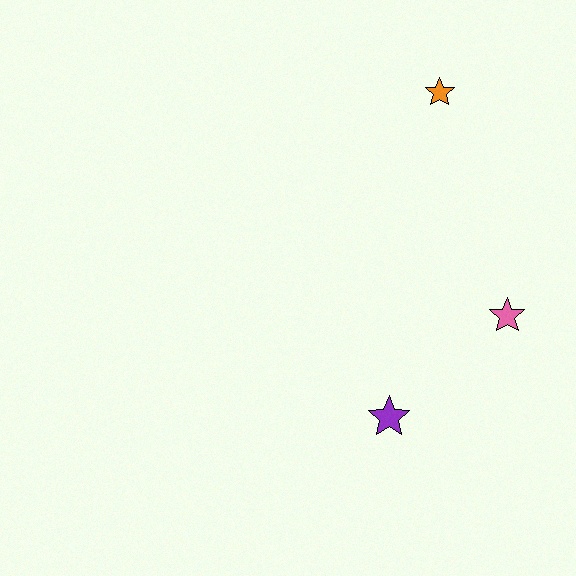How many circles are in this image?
There are no circles.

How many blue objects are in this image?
There are no blue objects.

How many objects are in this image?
There are 3 objects.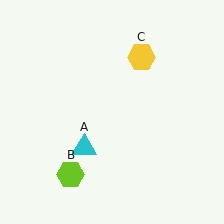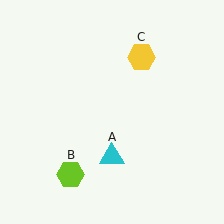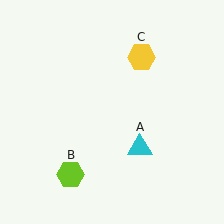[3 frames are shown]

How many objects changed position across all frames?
1 object changed position: cyan triangle (object A).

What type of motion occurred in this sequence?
The cyan triangle (object A) rotated counterclockwise around the center of the scene.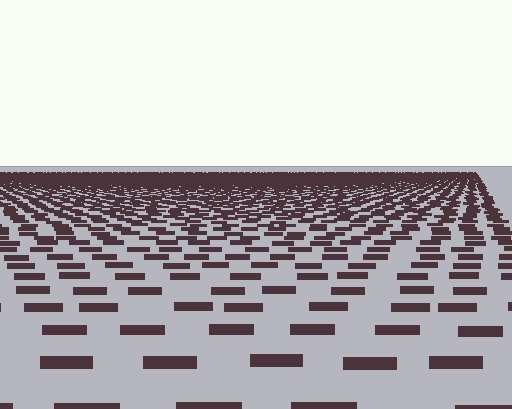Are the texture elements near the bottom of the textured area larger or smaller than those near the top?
Larger. Near the bottom, elements are closer to the viewer and appear at a bigger on-screen size.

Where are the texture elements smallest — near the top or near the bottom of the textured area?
Near the top.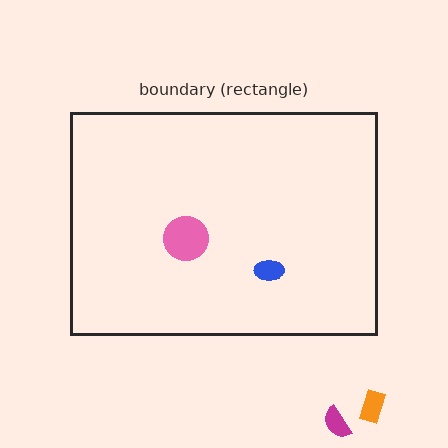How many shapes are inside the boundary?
2 inside, 2 outside.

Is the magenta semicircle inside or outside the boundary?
Outside.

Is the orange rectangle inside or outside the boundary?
Outside.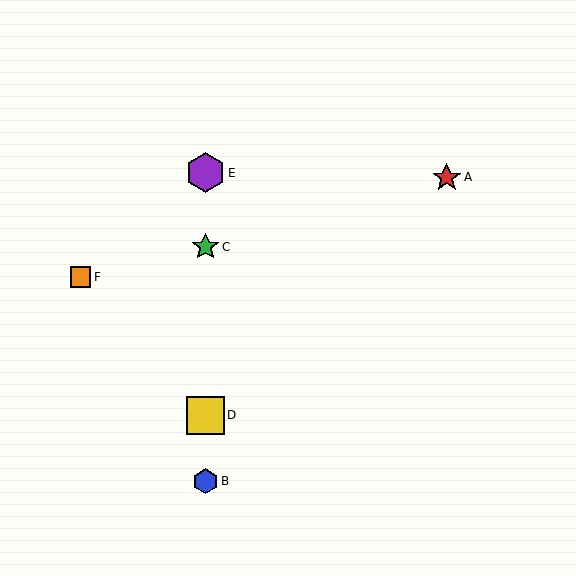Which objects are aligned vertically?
Objects B, C, D, E are aligned vertically.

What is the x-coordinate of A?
Object A is at x≈447.